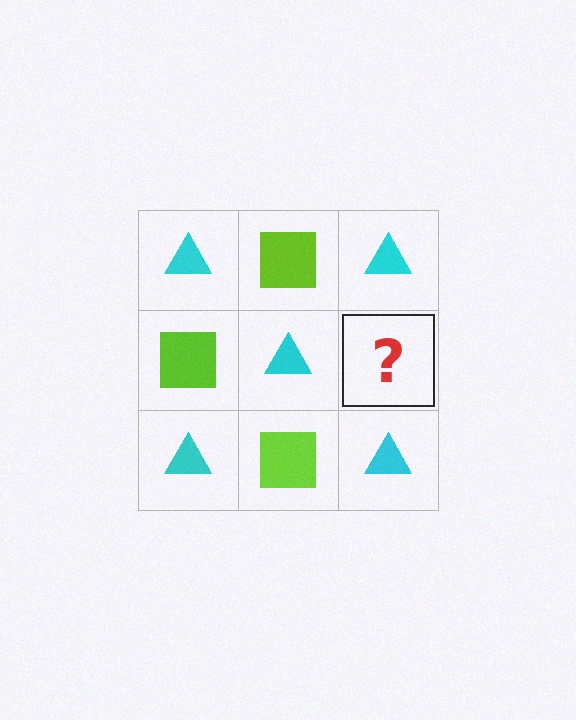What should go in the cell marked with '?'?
The missing cell should contain a lime square.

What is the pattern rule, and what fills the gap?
The rule is that it alternates cyan triangle and lime square in a checkerboard pattern. The gap should be filled with a lime square.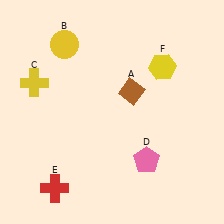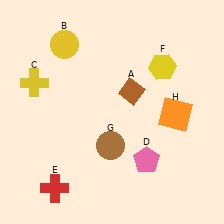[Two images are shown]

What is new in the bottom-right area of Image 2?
An orange square (H) was added in the bottom-right area of Image 2.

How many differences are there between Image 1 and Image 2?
There are 2 differences between the two images.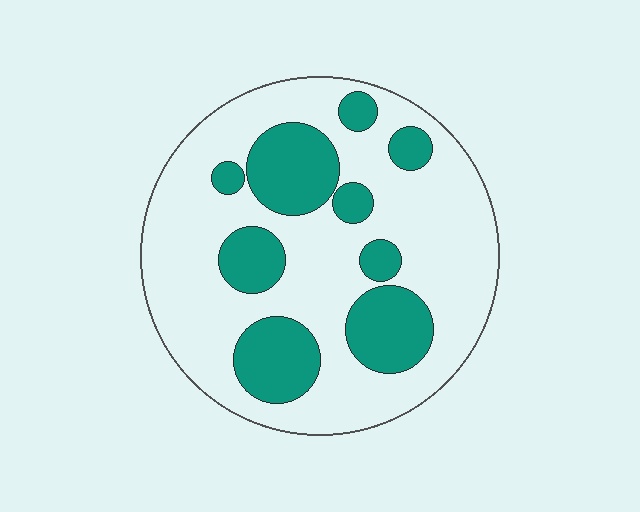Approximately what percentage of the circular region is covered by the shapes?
Approximately 30%.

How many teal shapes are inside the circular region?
9.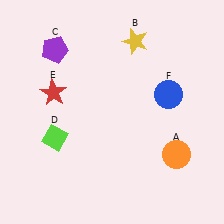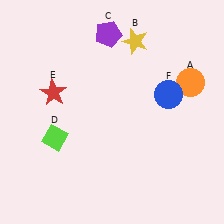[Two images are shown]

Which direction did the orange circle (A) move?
The orange circle (A) moved up.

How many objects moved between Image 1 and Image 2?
2 objects moved between the two images.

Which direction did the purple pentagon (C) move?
The purple pentagon (C) moved right.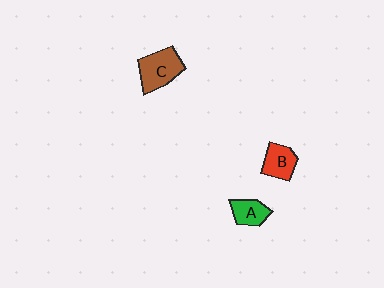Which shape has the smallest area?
Shape A (green).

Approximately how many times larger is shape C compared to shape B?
Approximately 1.5 times.